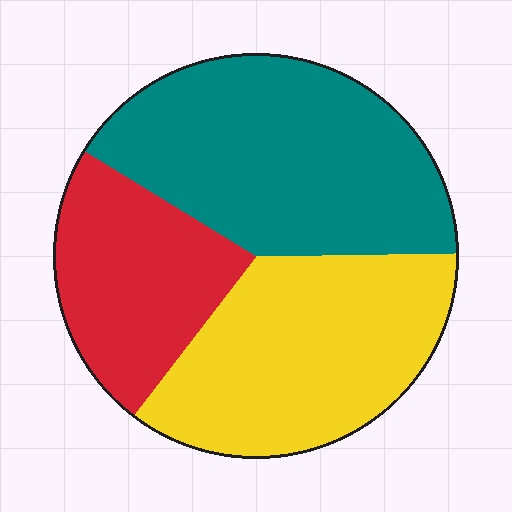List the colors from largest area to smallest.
From largest to smallest: teal, yellow, red.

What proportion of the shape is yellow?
Yellow takes up between a third and a half of the shape.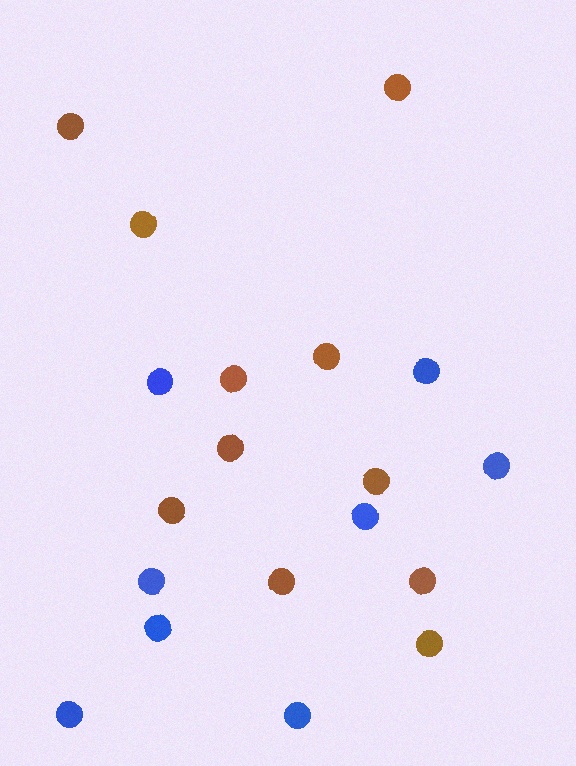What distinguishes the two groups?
There are 2 groups: one group of blue circles (8) and one group of brown circles (11).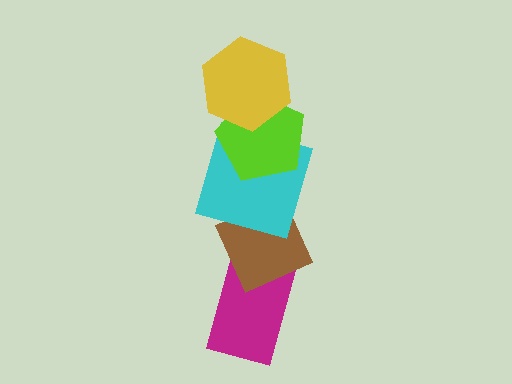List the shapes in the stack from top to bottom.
From top to bottom: the yellow hexagon, the lime pentagon, the cyan square, the brown diamond, the magenta rectangle.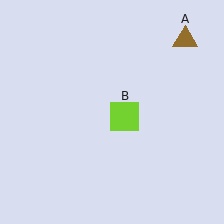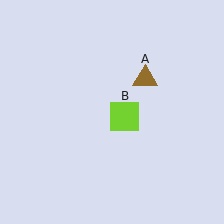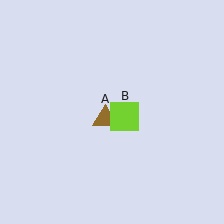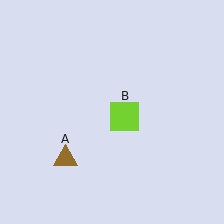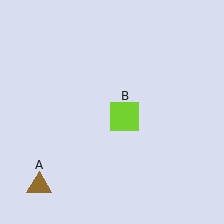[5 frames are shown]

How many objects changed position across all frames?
1 object changed position: brown triangle (object A).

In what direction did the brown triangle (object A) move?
The brown triangle (object A) moved down and to the left.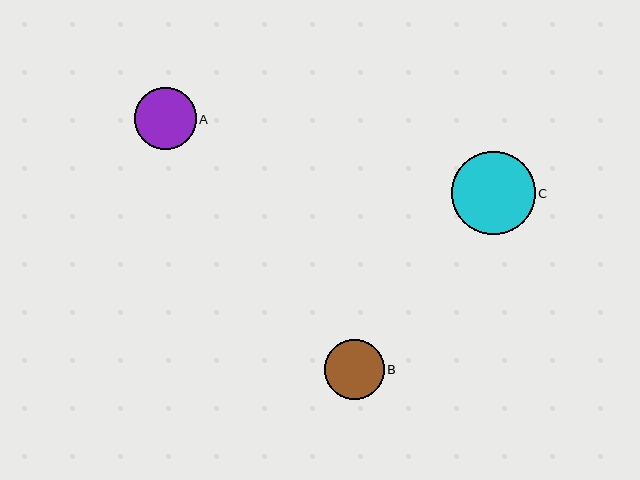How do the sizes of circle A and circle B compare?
Circle A and circle B are approximately the same size.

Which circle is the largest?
Circle C is the largest with a size of approximately 83 pixels.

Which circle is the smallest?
Circle B is the smallest with a size of approximately 59 pixels.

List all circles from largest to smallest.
From largest to smallest: C, A, B.